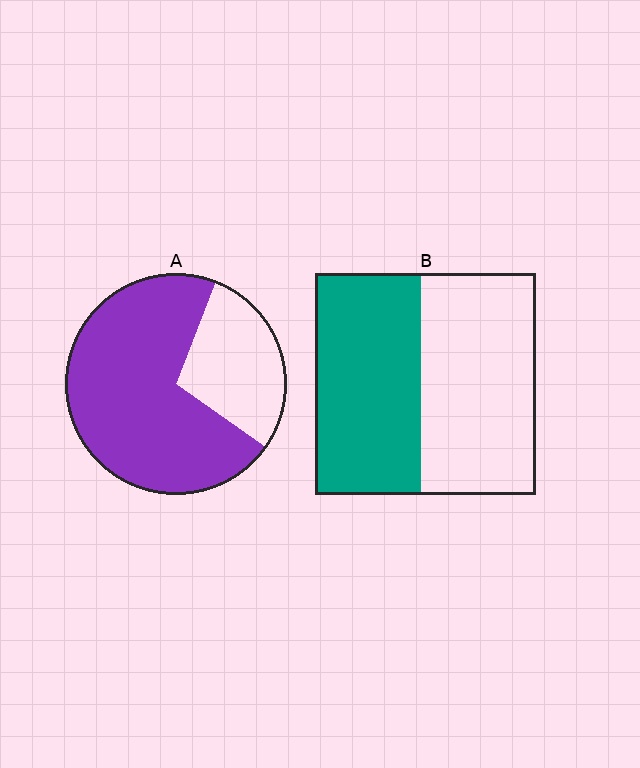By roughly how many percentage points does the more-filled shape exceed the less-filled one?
By roughly 25 percentage points (A over B).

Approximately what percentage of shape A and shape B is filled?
A is approximately 70% and B is approximately 50%.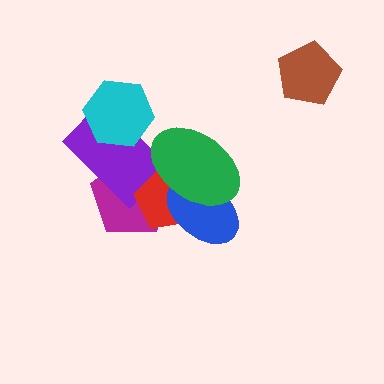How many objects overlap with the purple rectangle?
4 objects overlap with the purple rectangle.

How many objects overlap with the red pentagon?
4 objects overlap with the red pentagon.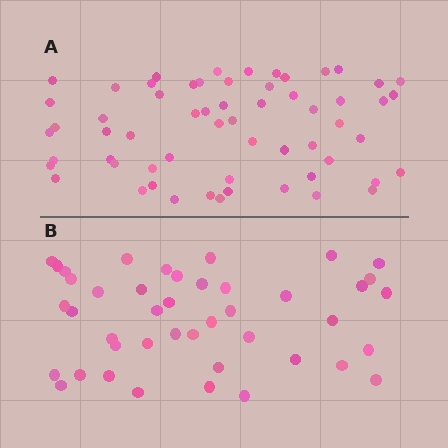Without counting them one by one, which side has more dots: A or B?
Region A (the top region) has more dots.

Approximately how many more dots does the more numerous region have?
Region A has approximately 15 more dots than region B.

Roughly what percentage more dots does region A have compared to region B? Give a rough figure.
About 40% more.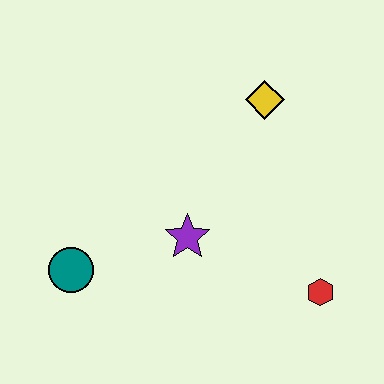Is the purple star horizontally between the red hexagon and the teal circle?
Yes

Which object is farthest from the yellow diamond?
The teal circle is farthest from the yellow diamond.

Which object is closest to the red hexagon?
The purple star is closest to the red hexagon.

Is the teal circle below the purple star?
Yes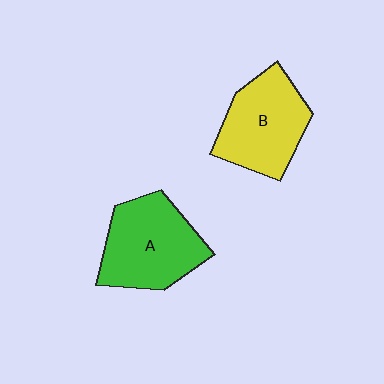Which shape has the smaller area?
Shape B (yellow).